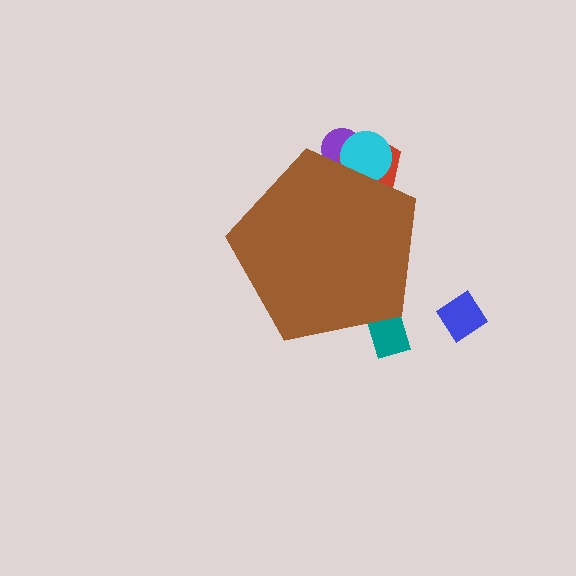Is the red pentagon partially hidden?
Yes, the red pentagon is partially hidden behind the brown pentagon.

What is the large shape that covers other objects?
A brown pentagon.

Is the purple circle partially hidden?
Yes, the purple circle is partially hidden behind the brown pentagon.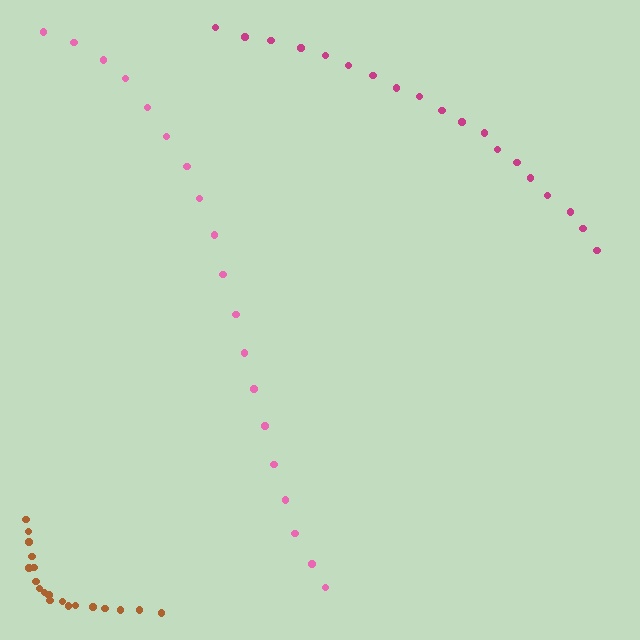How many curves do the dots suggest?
There are 3 distinct paths.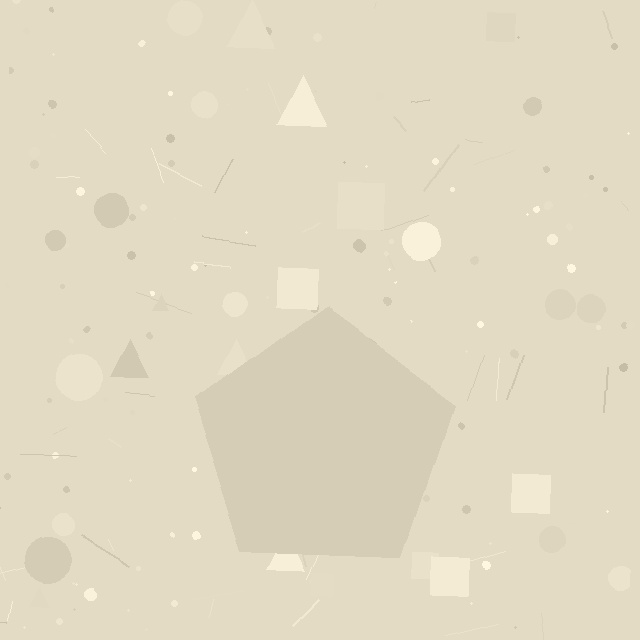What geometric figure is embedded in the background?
A pentagon is embedded in the background.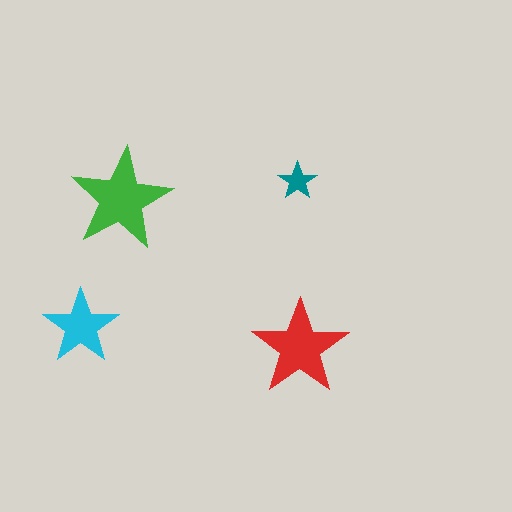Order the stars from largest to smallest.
the green one, the red one, the cyan one, the teal one.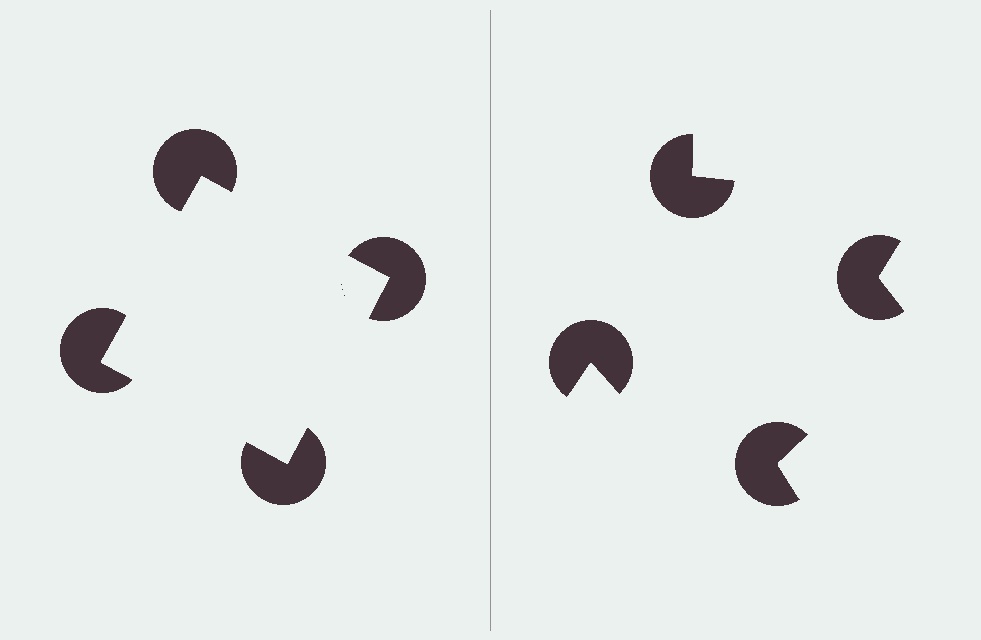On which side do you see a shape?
An illusory square appears on the left side. On the right side the wedge cuts are rotated, so no coherent shape forms.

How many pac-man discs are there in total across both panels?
8 — 4 on each side.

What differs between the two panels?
The pac-man discs are positioned identically on both sides; only the wedge orientations differ. On the left they align to a square; on the right they are misaligned.